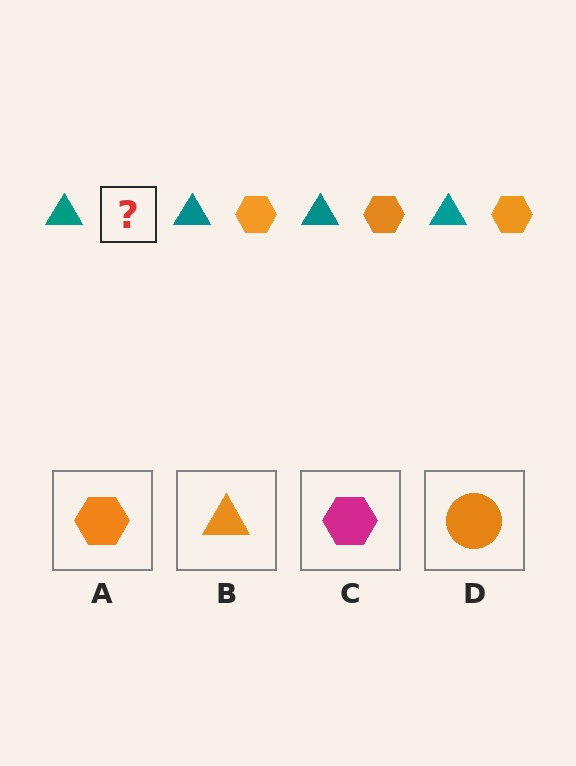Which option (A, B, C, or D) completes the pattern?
A.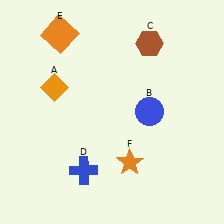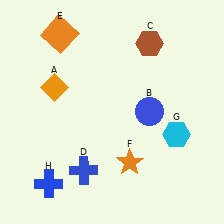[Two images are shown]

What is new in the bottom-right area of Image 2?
A cyan hexagon (G) was added in the bottom-right area of Image 2.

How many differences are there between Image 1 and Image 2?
There are 2 differences between the two images.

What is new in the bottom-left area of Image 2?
A blue cross (H) was added in the bottom-left area of Image 2.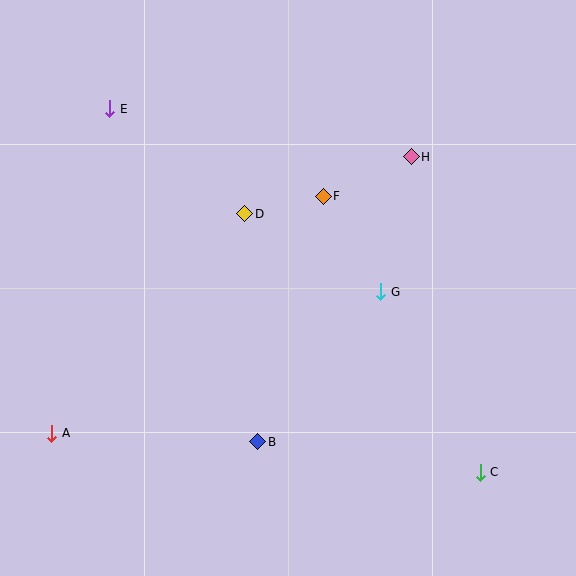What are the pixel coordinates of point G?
Point G is at (381, 292).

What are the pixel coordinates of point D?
Point D is at (245, 214).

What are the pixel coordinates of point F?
Point F is at (323, 196).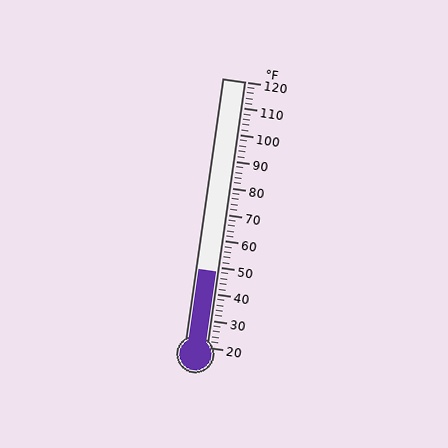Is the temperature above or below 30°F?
The temperature is above 30°F.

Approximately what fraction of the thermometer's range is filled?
The thermometer is filled to approximately 30% of its range.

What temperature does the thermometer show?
The thermometer shows approximately 48°F.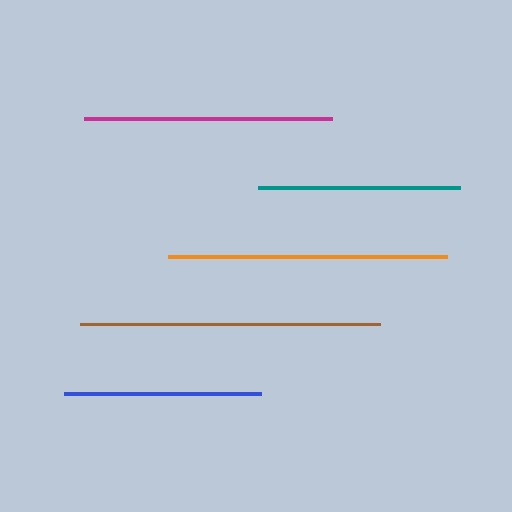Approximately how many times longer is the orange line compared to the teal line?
The orange line is approximately 1.4 times the length of the teal line.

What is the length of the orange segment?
The orange segment is approximately 279 pixels long.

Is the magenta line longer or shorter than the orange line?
The orange line is longer than the magenta line.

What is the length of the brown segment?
The brown segment is approximately 300 pixels long.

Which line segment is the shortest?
The blue line is the shortest at approximately 196 pixels.